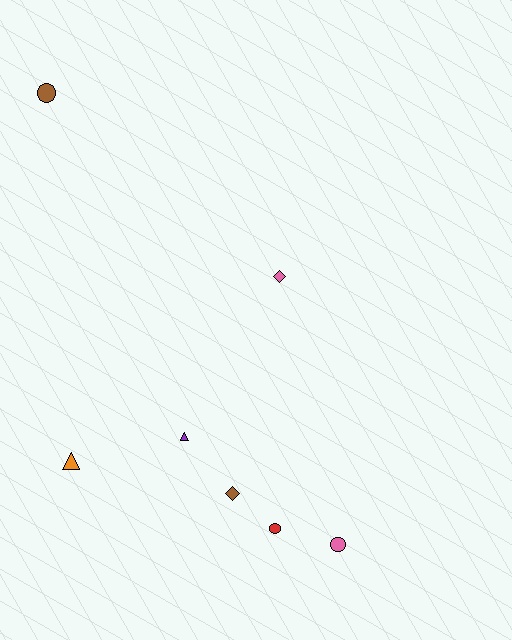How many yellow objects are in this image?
There are no yellow objects.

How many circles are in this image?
There are 3 circles.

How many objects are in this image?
There are 7 objects.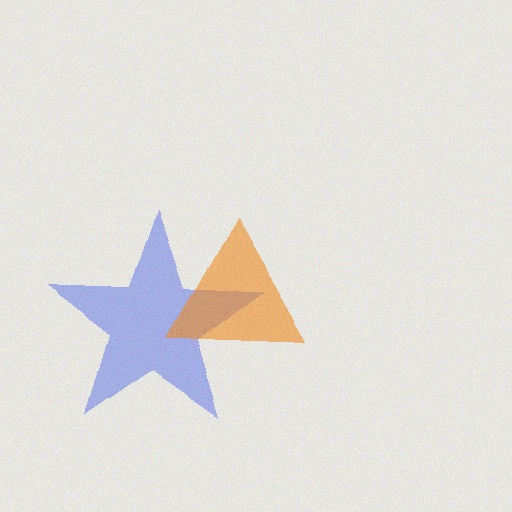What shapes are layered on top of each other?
The layered shapes are: a blue star, an orange triangle.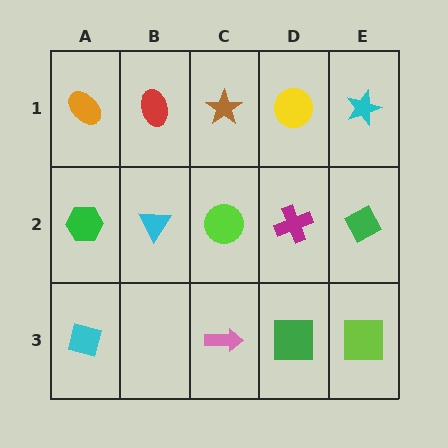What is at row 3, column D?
A green square.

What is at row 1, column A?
An orange ellipse.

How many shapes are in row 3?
4 shapes.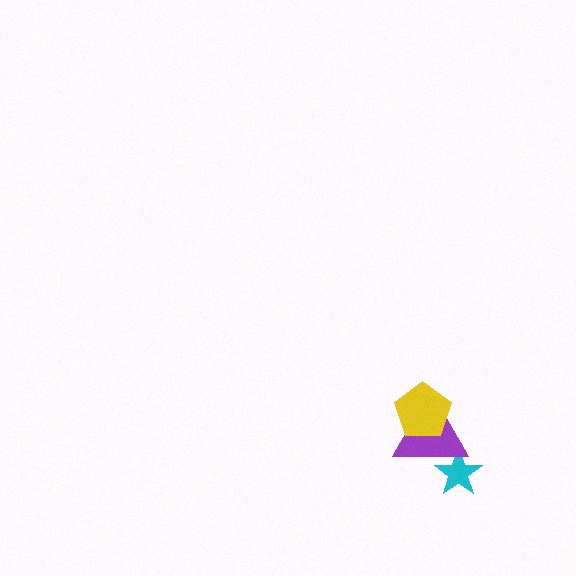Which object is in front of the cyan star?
The purple triangle is in front of the cyan star.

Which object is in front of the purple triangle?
The yellow pentagon is in front of the purple triangle.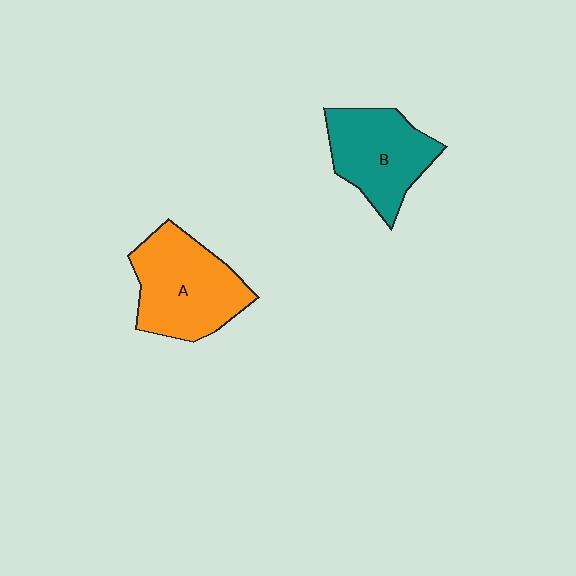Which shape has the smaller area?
Shape B (teal).